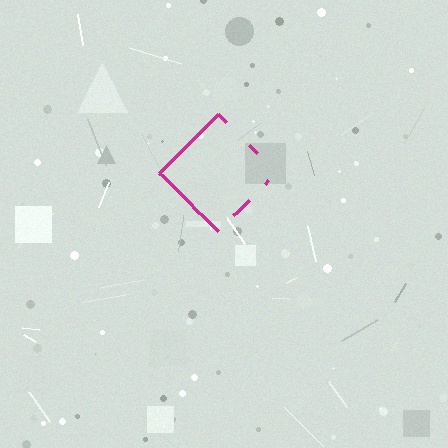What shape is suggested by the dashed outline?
The dashed outline suggests a diamond.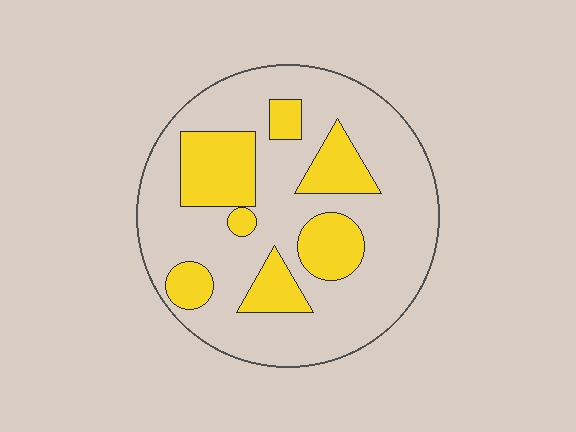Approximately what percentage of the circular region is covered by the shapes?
Approximately 25%.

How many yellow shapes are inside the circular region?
7.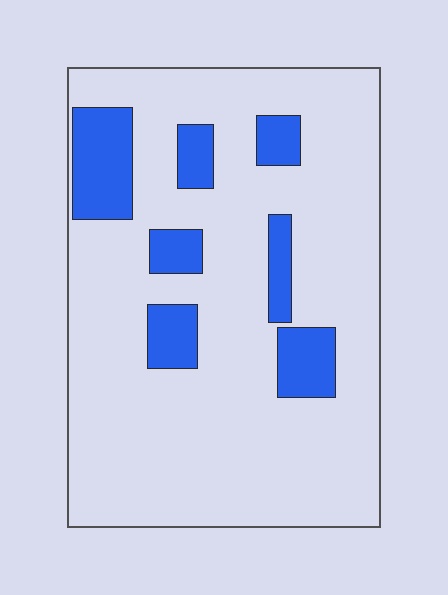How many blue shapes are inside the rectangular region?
7.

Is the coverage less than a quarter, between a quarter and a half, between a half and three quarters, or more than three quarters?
Less than a quarter.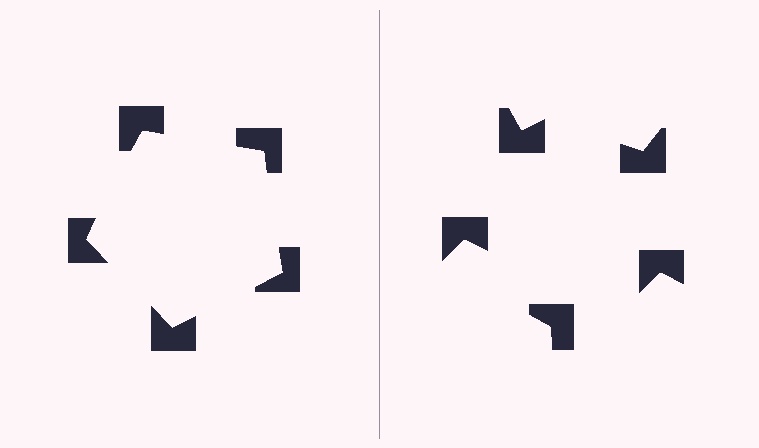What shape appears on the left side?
An illusory pentagon.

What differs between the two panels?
The notched squares are positioned identically on both sides; only the wedge orientations differ. On the left they align to a pentagon; on the right they are misaligned.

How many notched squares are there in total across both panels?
10 — 5 on each side.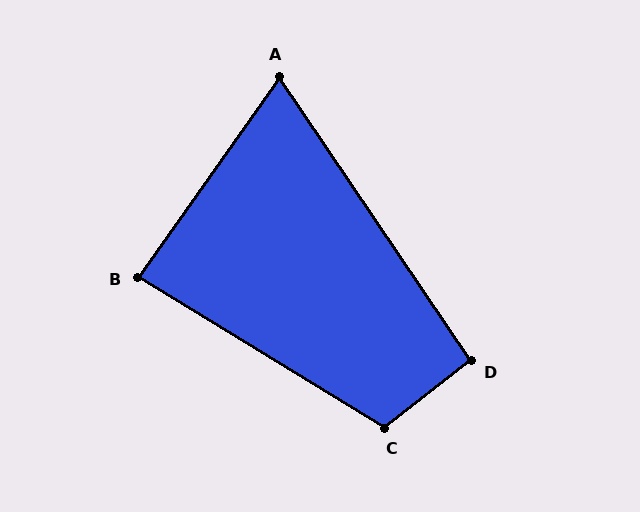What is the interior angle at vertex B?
Approximately 86 degrees (approximately right).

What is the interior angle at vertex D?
Approximately 94 degrees (approximately right).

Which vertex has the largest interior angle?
C, at approximately 111 degrees.